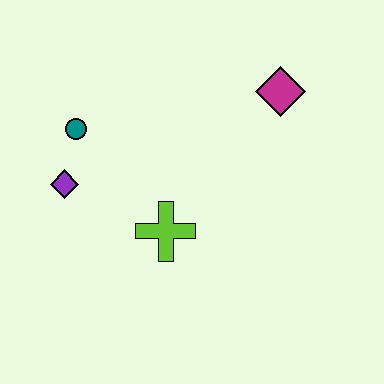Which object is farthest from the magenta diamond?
The purple diamond is farthest from the magenta diamond.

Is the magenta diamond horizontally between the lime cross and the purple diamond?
No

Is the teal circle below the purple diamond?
No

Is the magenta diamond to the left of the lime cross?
No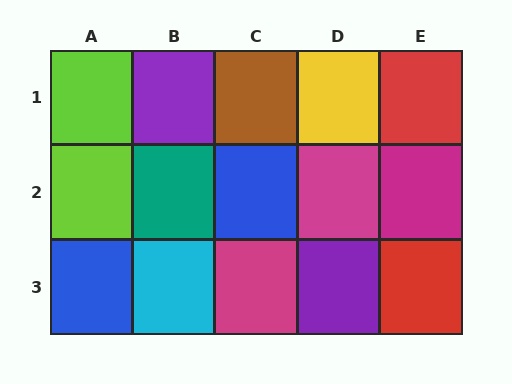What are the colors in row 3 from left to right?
Blue, cyan, magenta, purple, red.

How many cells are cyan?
1 cell is cyan.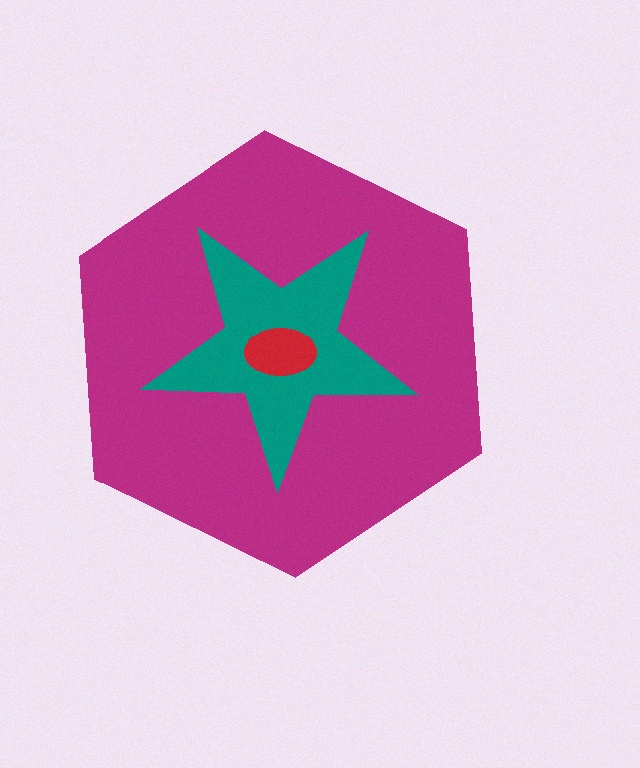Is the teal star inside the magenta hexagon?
Yes.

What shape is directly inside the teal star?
The red ellipse.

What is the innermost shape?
The red ellipse.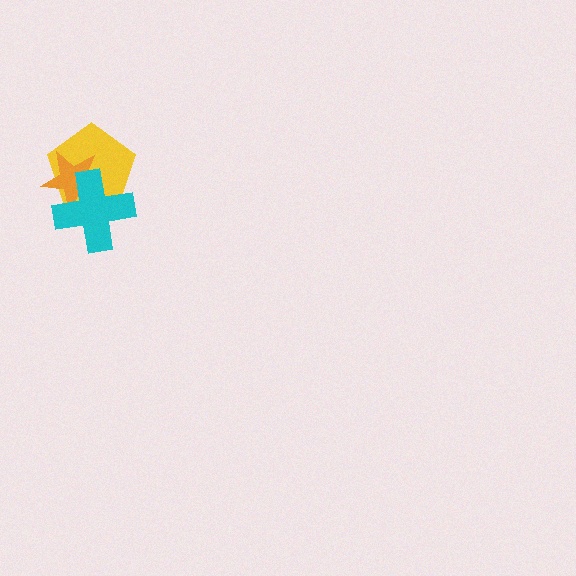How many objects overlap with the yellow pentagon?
2 objects overlap with the yellow pentagon.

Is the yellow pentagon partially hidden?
Yes, it is partially covered by another shape.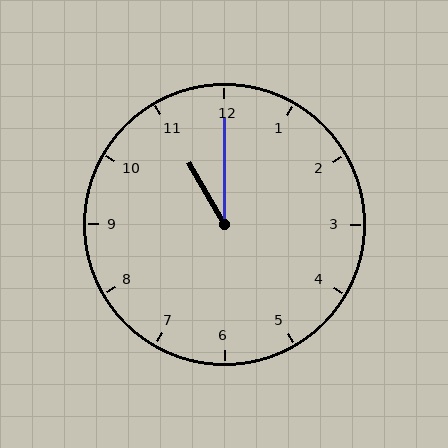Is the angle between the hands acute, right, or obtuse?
It is acute.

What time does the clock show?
11:00.